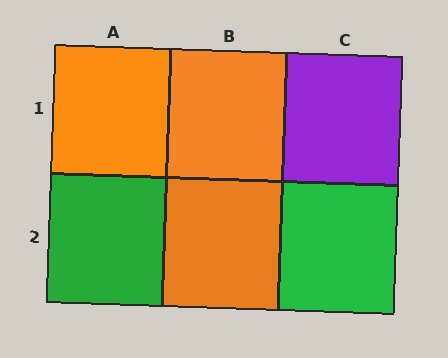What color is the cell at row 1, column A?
Orange.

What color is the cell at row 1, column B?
Orange.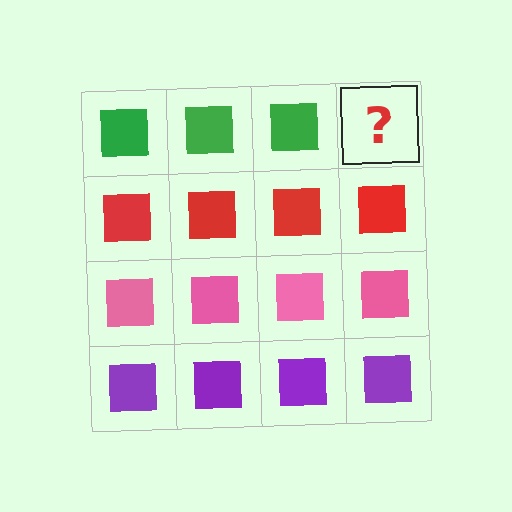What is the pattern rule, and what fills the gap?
The rule is that each row has a consistent color. The gap should be filled with a green square.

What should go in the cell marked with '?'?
The missing cell should contain a green square.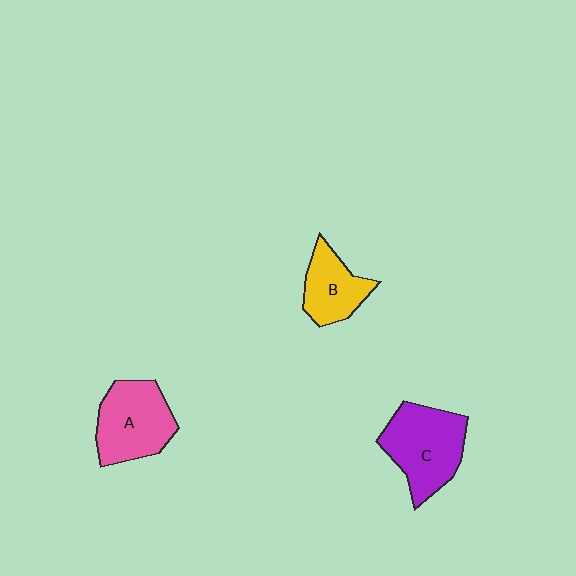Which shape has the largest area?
Shape C (purple).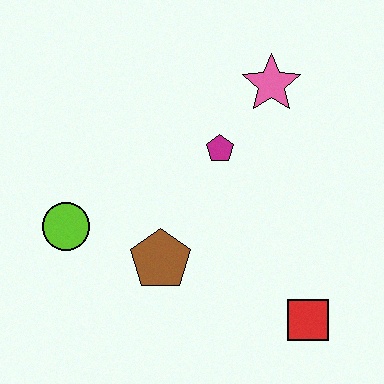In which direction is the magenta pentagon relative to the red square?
The magenta pentagon is above the red square.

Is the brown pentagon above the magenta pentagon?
No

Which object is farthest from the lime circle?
The red square is farthest from the lime circle.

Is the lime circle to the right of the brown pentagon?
No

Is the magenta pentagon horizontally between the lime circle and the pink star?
Yes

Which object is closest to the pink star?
The magenta pentagon is closest to the pink star.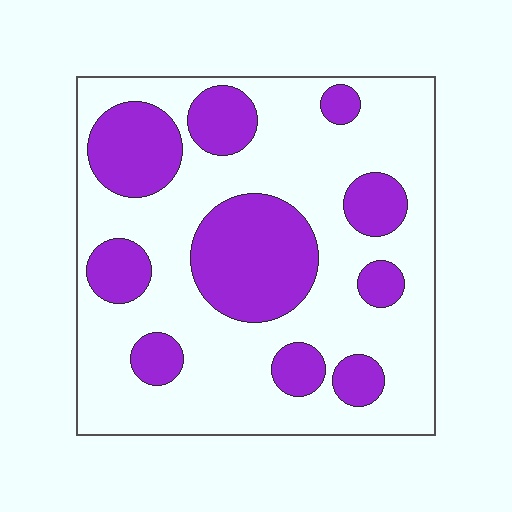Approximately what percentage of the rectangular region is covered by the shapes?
Approximately 30%.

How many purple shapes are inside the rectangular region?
10.